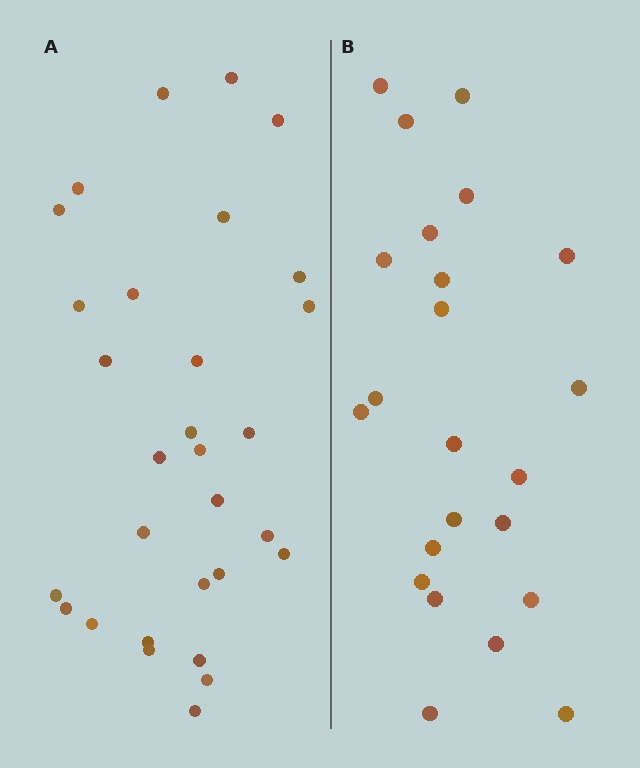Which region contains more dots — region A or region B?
Region A (the left region) has more dots.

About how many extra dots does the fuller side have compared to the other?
Region A has roughly 8 or so more dots than region B.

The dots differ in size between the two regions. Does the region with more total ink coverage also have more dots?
No. Region B has more total ink coverage because its dots are larger, but region A actually contains more individual dots. Total area can be misleading — the number of items is what matters here.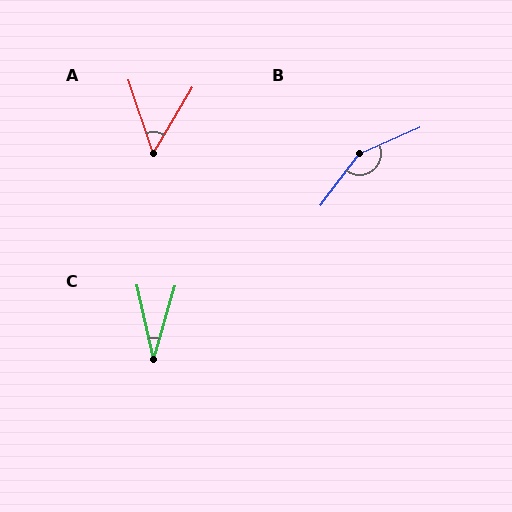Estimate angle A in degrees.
Approximately 50 degrees.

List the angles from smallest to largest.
C (28°), A (50°), B (150°).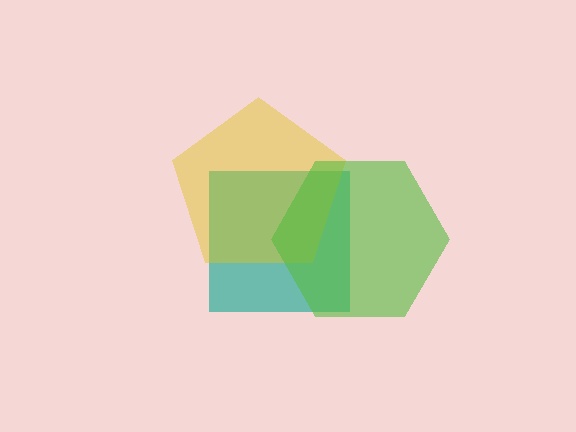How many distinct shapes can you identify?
There are 3 distinct shapes: a teal square, a yellow pentagon, a lime hexagon.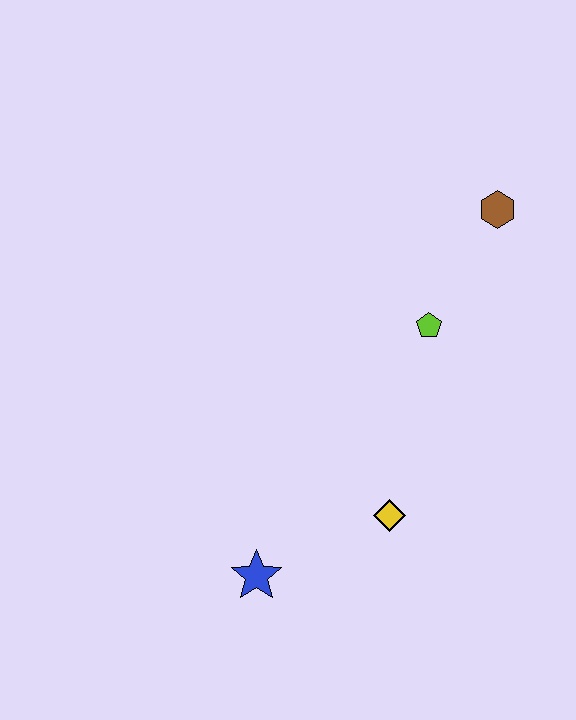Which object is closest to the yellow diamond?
The blue star is closest to the yellow diamond.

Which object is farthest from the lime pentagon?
The blue star is farthest from the lime pentagon.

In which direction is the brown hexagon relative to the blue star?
The brown hexagon is above the blue star.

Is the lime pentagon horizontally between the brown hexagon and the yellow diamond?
Yes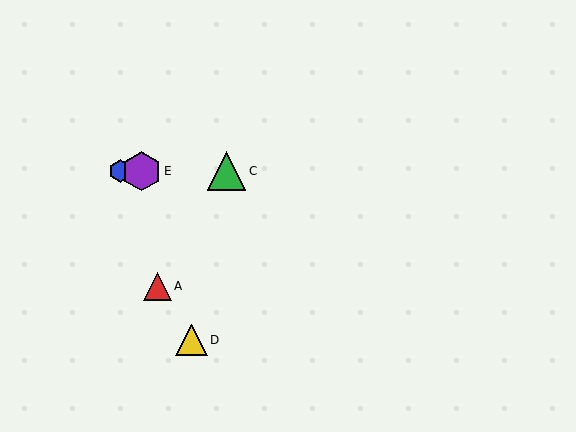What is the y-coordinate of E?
Object E is at y≈171.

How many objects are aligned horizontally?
3 objects (B, C, E) are aligned horizontally.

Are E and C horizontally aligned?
Yes, both are at y≈171.